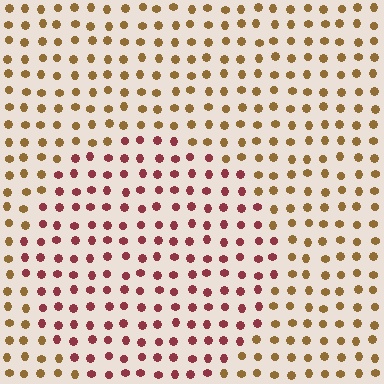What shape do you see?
I see a circle.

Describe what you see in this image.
The image is filled with small brown elements in a uniform arrangement. A circle-shaped region is visible where the elements are tinted to a slightly different hue, forming a subtle color boundary.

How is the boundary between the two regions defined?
The boundary is defined purely by a slight shift in hue (about 46 degrees). Spacing, size, and orientation are identical on both sides.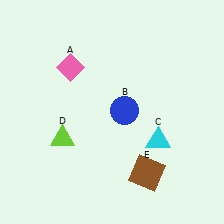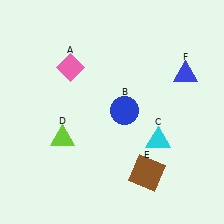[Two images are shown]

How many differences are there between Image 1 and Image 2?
There is 1 difference between the two images.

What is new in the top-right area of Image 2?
A blue triangle (F) was added in the top-right area of Image 2.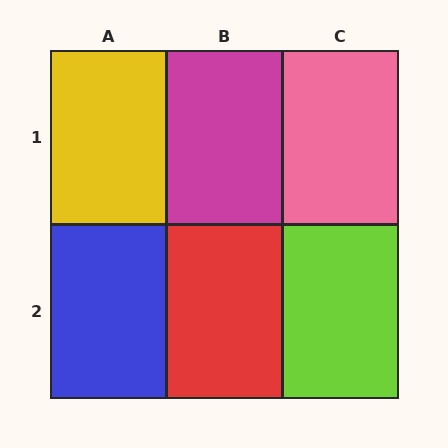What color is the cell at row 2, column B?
Red.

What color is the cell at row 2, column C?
Lime.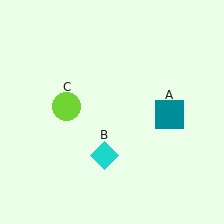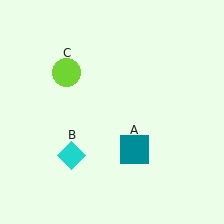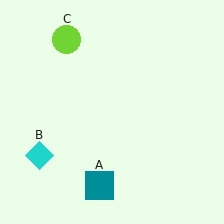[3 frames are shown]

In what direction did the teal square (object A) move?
The teal square (object A) moved down and to the left.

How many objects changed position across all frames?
3 objects changed position: teal square (object A), cyan diamond (object B), lime circle (object C).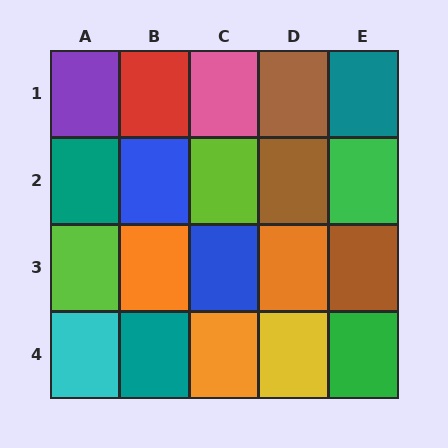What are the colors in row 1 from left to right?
Purple, red, pink, brown, teal.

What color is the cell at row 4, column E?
Green.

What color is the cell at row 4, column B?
Teal.